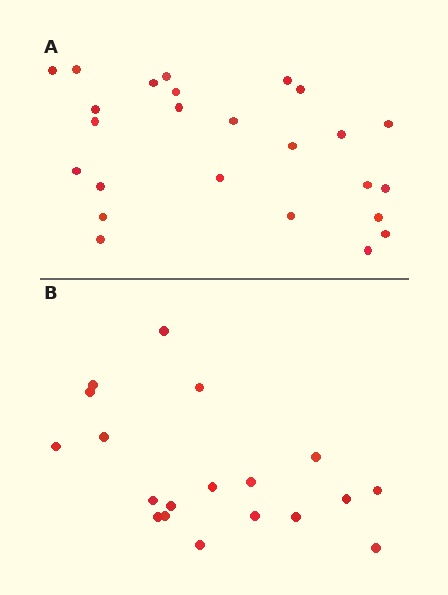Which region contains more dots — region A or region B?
Region A (the top region) has more dots.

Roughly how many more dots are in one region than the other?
Region A has about 6 more dots than region B.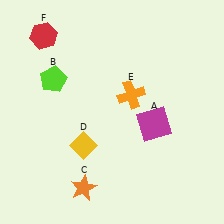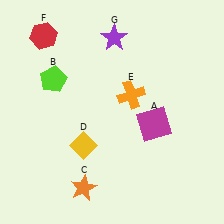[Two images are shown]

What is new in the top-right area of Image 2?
A purple star (G) was added in the top-right area of Image 2.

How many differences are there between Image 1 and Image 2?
There is 1 difference between the two images.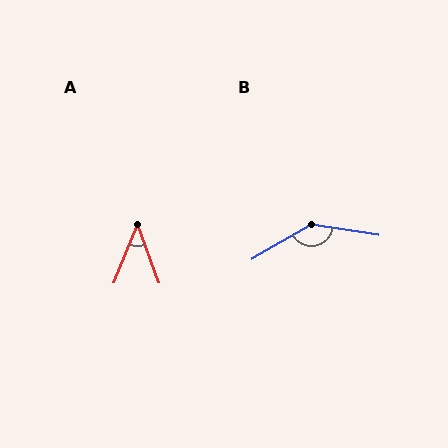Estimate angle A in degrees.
Approximately 42 degrees.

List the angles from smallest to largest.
A (42°), B (142°).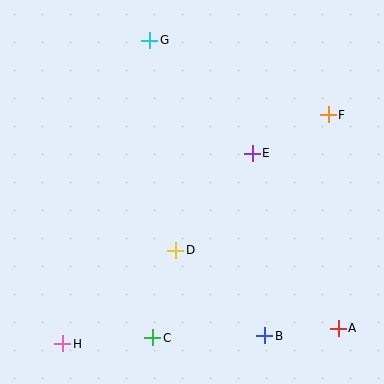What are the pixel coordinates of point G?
Point G is at (150, 40).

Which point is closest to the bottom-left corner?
Point H is closest to the bottom-left corner.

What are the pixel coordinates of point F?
Point F is at (328, 115).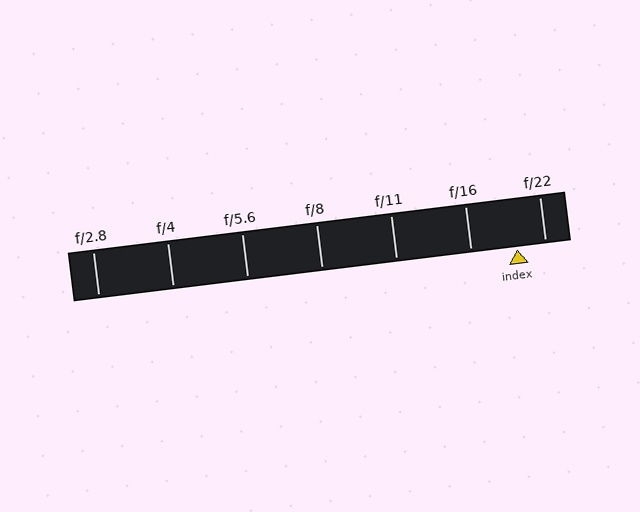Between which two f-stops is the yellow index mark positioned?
The index mark is between f/16 and f/22.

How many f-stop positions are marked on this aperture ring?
There are 7 f-stop positions marked.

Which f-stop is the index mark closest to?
The index mark is closest to f/22.